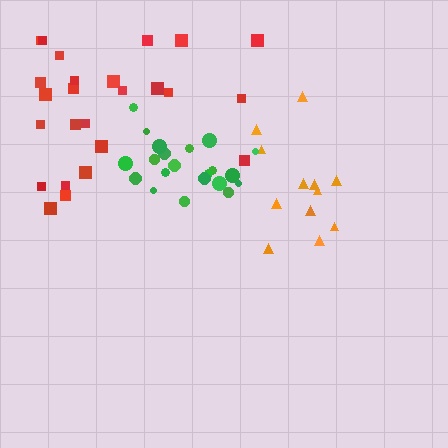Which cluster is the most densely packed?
Green.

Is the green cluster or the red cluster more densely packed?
Green.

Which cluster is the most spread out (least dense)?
Orange.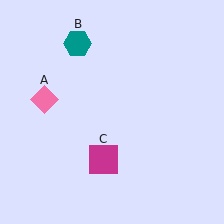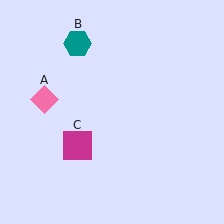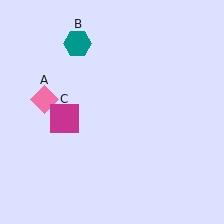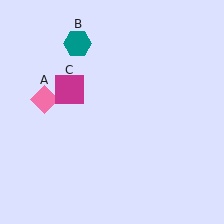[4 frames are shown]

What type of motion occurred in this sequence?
The magenta square (object C) rotated clockwise around the center of the scene.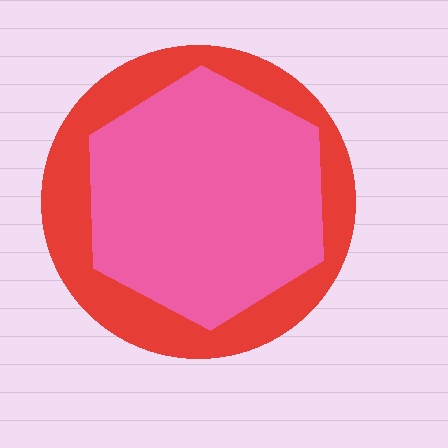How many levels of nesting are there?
2.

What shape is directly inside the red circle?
The pink hexagon.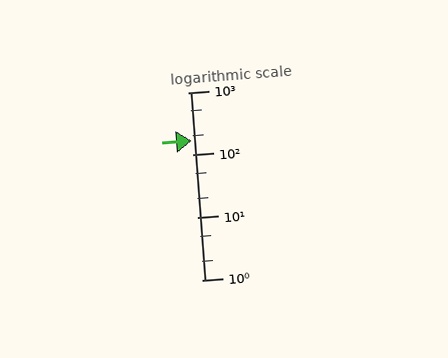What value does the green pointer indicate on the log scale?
The pointer indicates approximately 170.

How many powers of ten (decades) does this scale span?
The scale spans 3 decades, from 1 to 1000.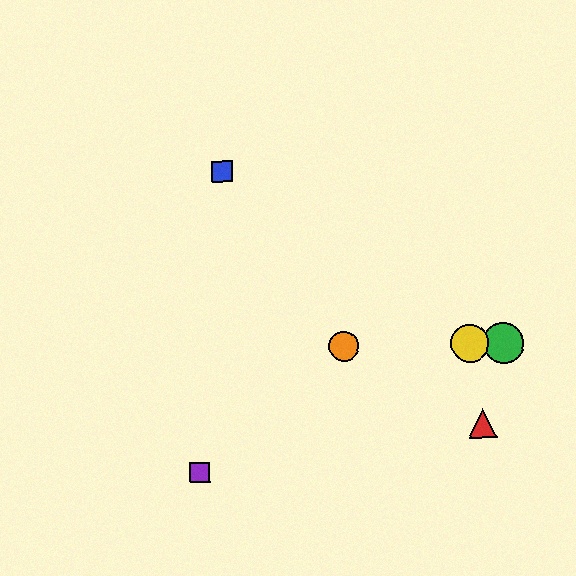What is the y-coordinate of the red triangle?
The red triangle is at y≈423.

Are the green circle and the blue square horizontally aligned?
No, the green circle is at y≈343 and the blue square is at y≈172.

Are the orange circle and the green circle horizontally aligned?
Yes, both are at y≈346.